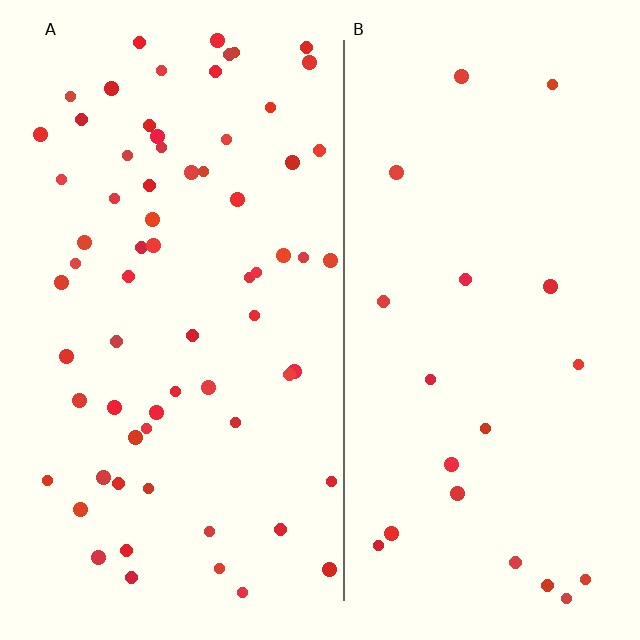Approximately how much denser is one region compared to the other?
Approximately 3.3× — region A over region B.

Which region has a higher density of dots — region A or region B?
A (the left).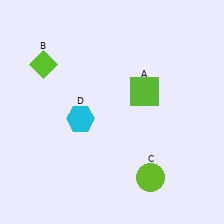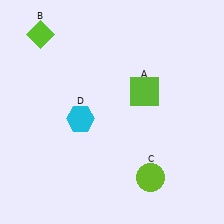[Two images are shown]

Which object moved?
The lime diamond (B) moved up.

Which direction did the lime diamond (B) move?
The lime diamond (B) moved up.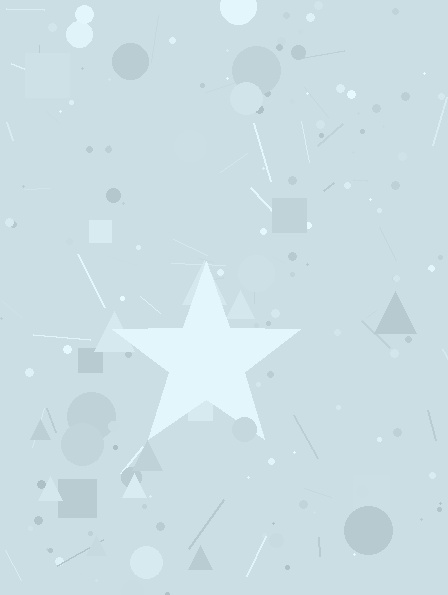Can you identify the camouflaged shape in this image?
The camouflaged shape is a star.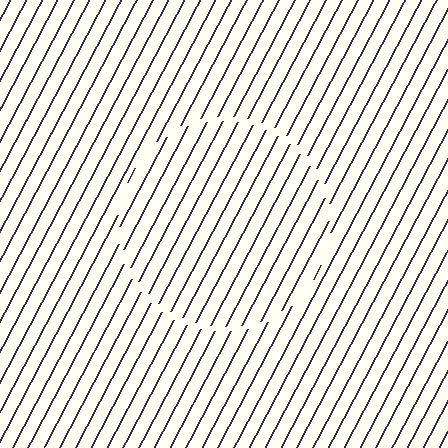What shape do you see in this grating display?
An illusory circle. The interior of the shape contains the same grating, shifted by half a period — the contour is defined by the phase discontinuity where line-ends from the inner and outer gratings abut.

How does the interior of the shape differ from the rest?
The interior of the shape contains the same grating, shifted by half a period — the contour is defined by the phase discontinuity where line-ends from the inner and outer gratings abut.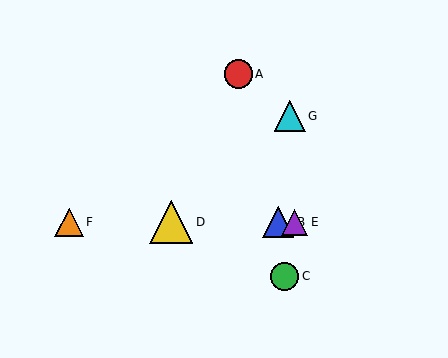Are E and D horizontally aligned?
Yes, both are at y≈222.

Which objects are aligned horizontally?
Objects B, D, E, F are aligned horizontally.